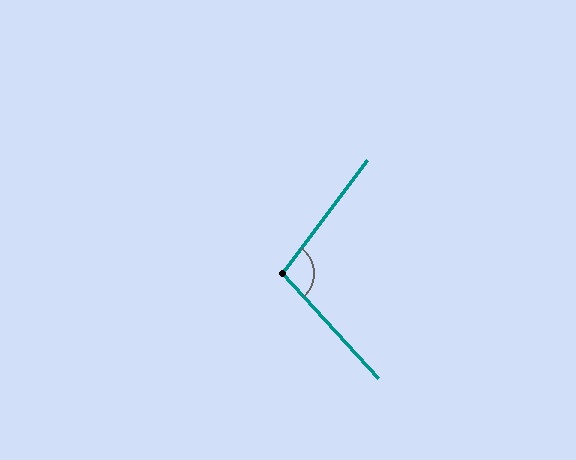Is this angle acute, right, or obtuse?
It is obtuse.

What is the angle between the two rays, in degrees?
Approximately 100 degrees.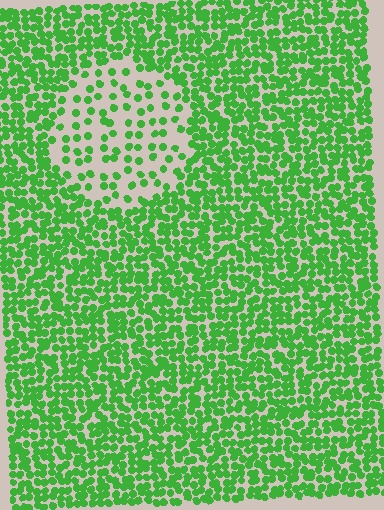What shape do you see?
I see a circle.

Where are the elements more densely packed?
The elements are more densely packed outside the circle boundary.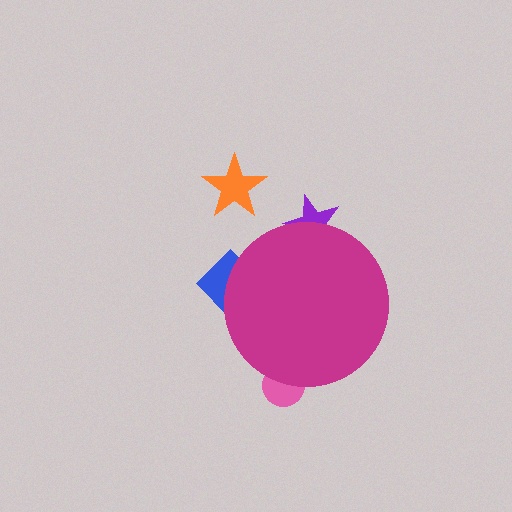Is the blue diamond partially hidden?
Yes, the blue diamond is partially hidden behind the magenta circle.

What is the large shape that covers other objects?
A magenta circle.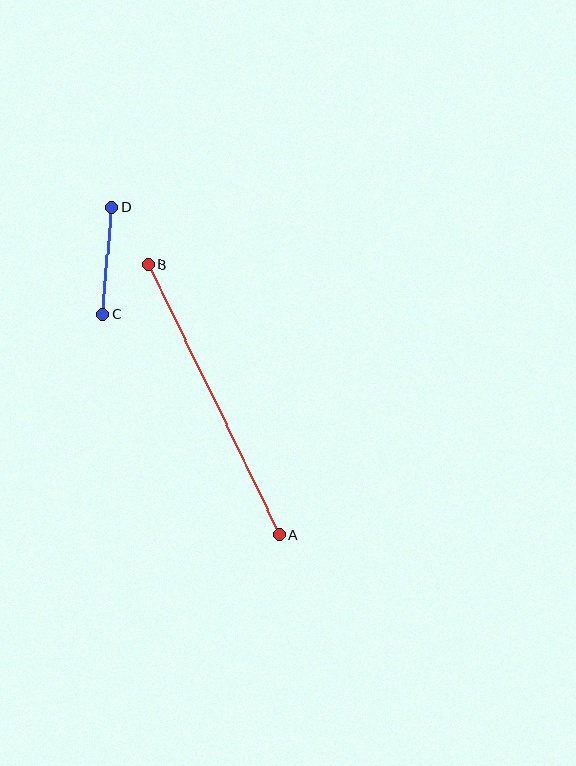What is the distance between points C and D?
The distance is approximately 107 pixels.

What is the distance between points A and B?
The distance is approximately 300 pixels.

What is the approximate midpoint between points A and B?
The midpoint is at approximately (214, 400) pixels.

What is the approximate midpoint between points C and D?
The midpoint is at approximately (107, 261) pixels.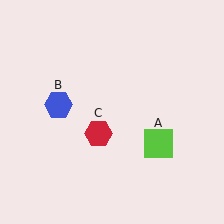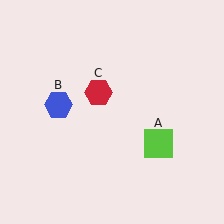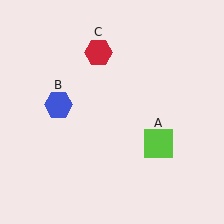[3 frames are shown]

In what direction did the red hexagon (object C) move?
The red hexagon (object C) moved up.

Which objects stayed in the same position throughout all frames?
Lime square (object A) and blue hexagon (object B) remained stationary.